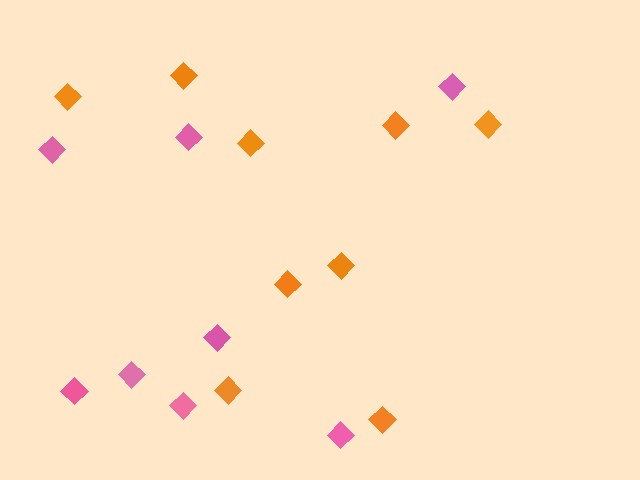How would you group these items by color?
There are 2 groups: one group of pink diamonds (8) and one group of orange diamonds (9).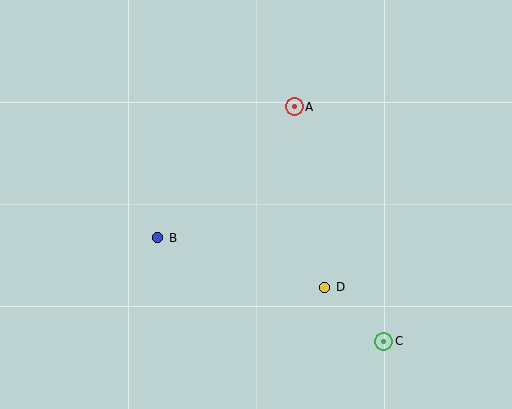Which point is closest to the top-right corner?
Point A is closest to the top-right corner.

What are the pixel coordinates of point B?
Point B is at (158, 238).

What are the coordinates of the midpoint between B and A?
The midpoint between B and A is at (226, 172).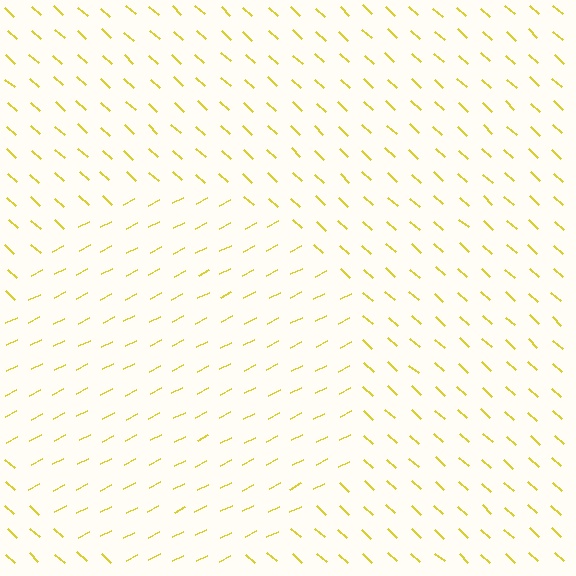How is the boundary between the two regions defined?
The boundary is defined purely by a change in line orientation (approximately 69 degrees difference). All lines are the same color and thickness.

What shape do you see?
I see a circle.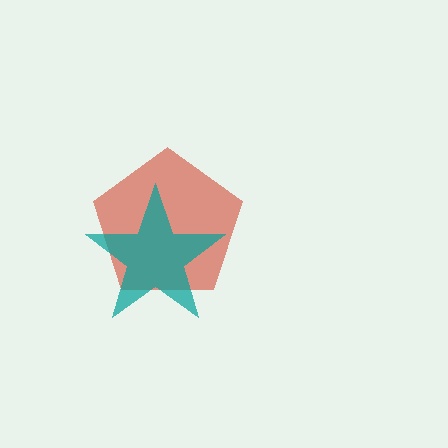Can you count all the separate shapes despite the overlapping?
Yes, there are 2 separate shapes.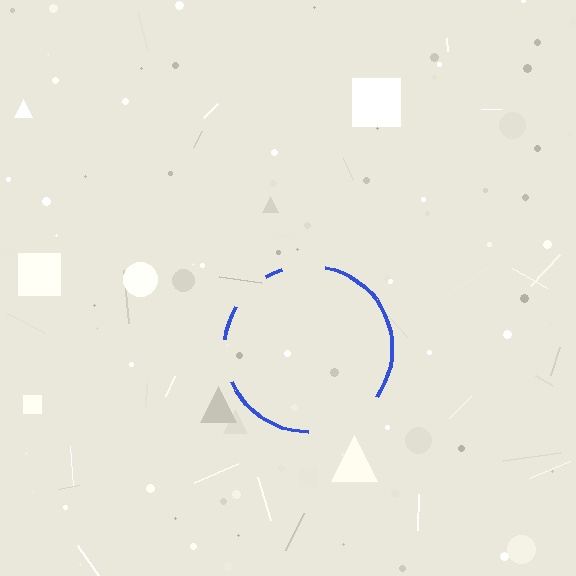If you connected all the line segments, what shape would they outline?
They would outline a circle.